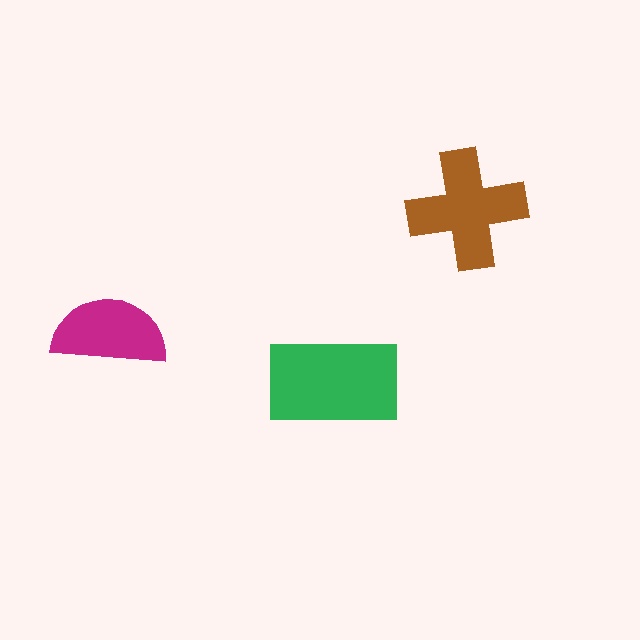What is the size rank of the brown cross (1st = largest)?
2nd.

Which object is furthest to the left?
The magenta semicircle is leftmost.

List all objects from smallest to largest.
The magenta semicircle, the brown cross, the green rectangle.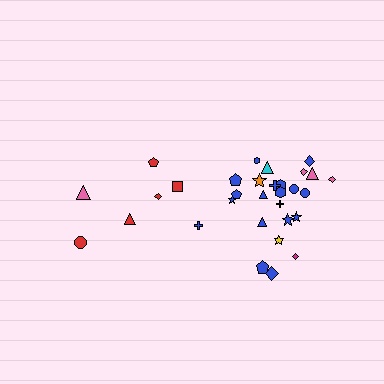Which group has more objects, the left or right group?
The right group.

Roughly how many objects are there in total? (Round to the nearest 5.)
Roughly 30 objects in total.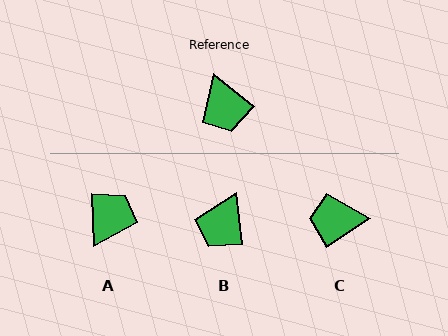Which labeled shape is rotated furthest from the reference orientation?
A, about 130 degrees away.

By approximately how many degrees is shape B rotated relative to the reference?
Approximately 45 degrees clockwise.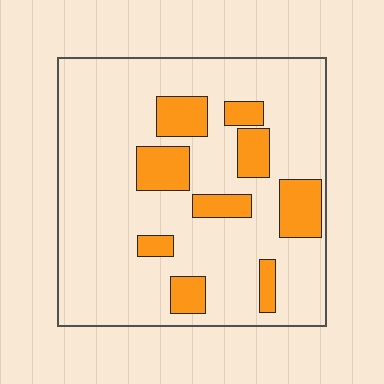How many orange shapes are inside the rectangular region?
9.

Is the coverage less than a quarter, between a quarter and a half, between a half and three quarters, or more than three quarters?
Less than a quarter.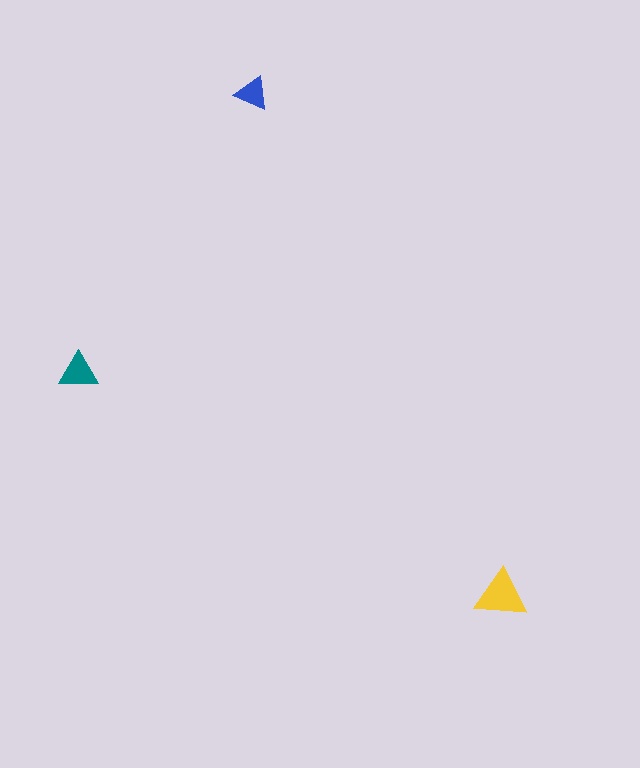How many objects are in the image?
There are 3 objects in the image.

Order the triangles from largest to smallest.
the yellow one, the teal one, the blue one.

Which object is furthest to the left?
The teal triangle is leftmost.